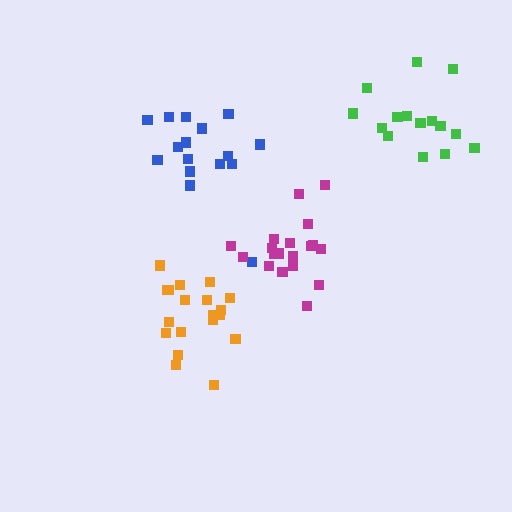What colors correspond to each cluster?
The clusters are colored: blue, green, magenta, orange.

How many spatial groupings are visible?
There are 4 spatial groupings.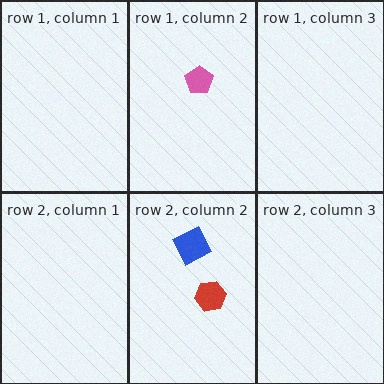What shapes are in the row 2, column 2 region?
The blue diamond, the red hexagon.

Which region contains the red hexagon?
The row 2, column 2 region.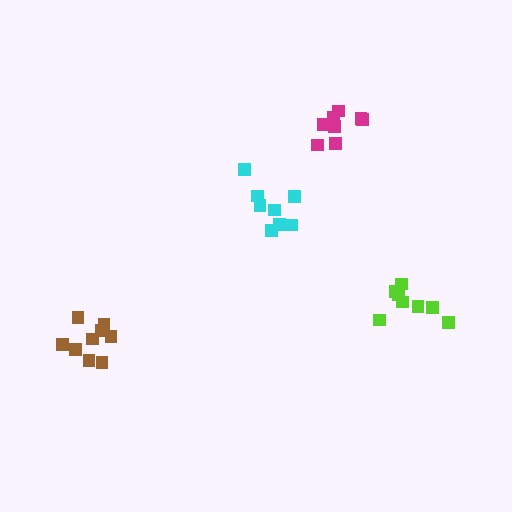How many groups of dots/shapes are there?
There are 4 groups.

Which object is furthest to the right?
The lime cluster is rightmost.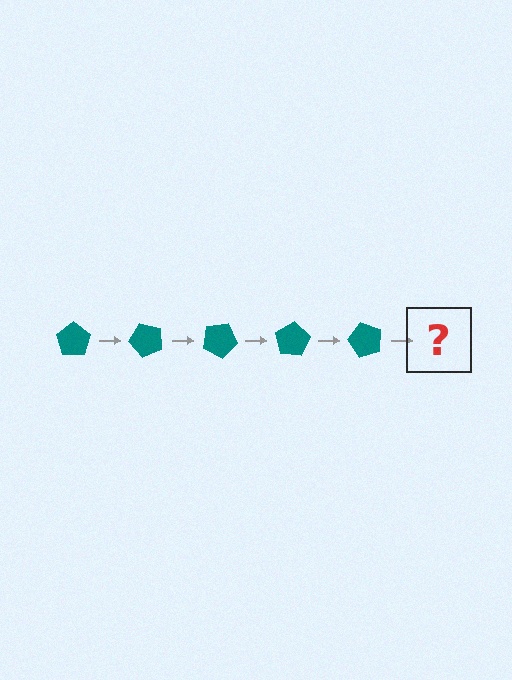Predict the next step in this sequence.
The next step is a teal pentagon rotated 250 degrees.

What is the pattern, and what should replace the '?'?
The pattern is that the pentagon rotates 50 degrees each step. The '?' should be a teal pentagon rotated 250 degrees.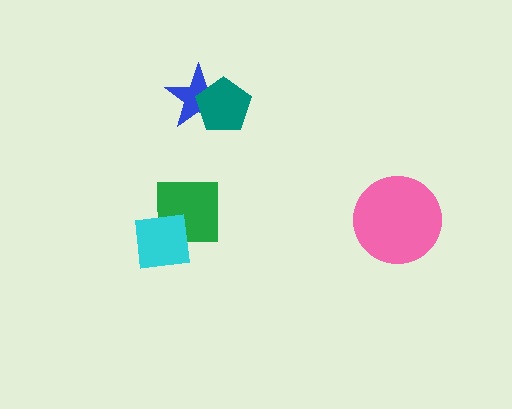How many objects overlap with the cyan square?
1 object overlaps with the cyan square.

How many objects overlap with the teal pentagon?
1 object overlaps with the teal pentagon.